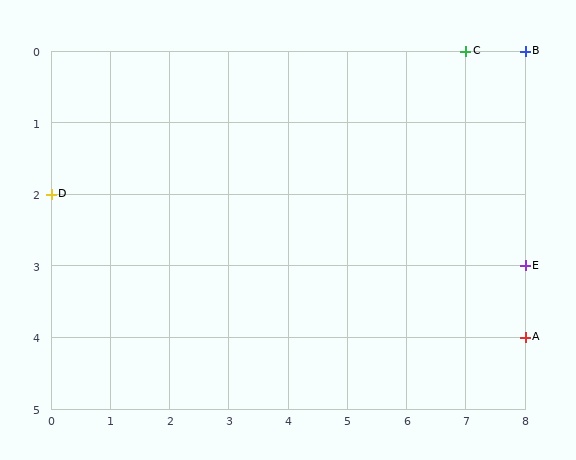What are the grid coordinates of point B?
Point B is at grid coordinates (8, 0).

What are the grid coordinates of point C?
Point C is at grid coordinates (7, 0).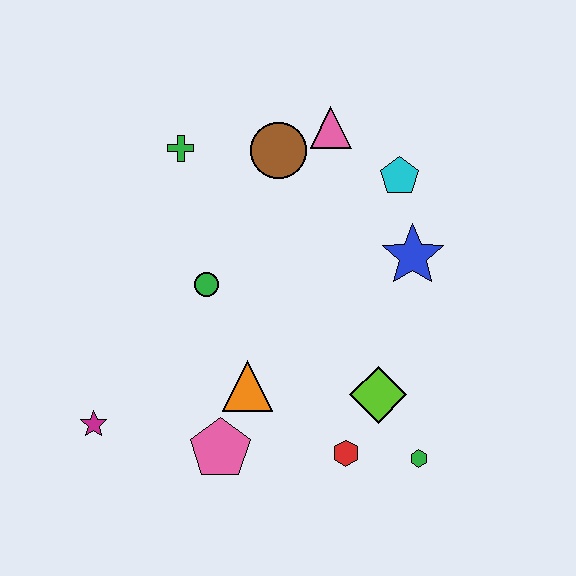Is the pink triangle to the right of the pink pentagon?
Yes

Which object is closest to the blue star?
The cyan pentagon is closest to the blue star.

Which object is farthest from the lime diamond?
The green cross is farthest from the lime diamond.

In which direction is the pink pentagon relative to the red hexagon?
The pink pentagon is to the left of the red hexagon.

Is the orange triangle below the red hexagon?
No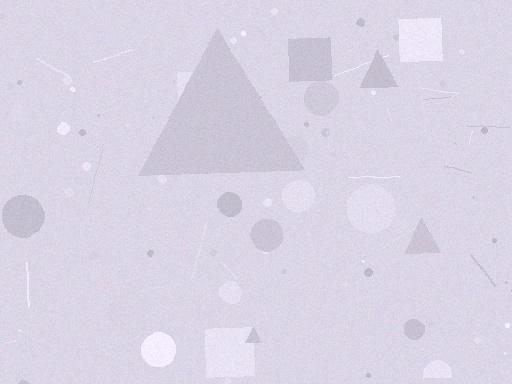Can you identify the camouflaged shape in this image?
The camouflaged shape is a triangle.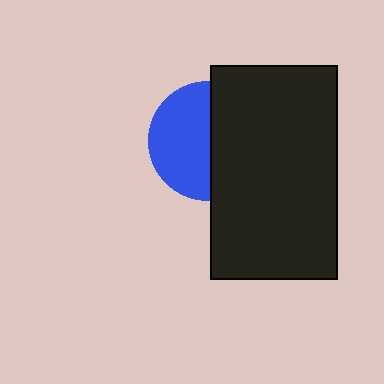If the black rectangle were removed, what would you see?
You would see the complete blue circle.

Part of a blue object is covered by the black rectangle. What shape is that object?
It is a circle.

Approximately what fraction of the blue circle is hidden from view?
Roughly 49% of the blue circle is hidden behind the black rectangle.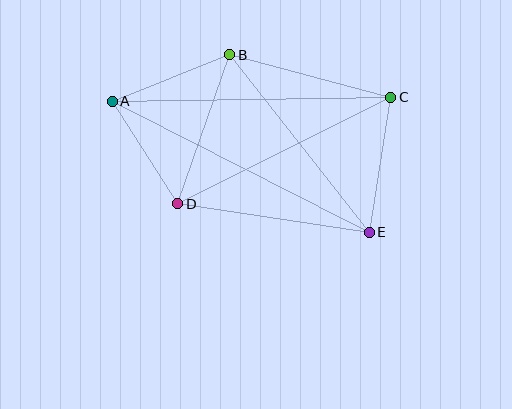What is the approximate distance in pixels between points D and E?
The distance between D and E is approximately 194 pixels.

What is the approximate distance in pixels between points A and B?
The distance between A and B is approximately 127 pixels.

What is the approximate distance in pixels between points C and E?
The distance between C and E is approximately 136 pixels.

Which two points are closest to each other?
Points A and D are closest to each other.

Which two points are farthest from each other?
Points A and E are farthest from each other.